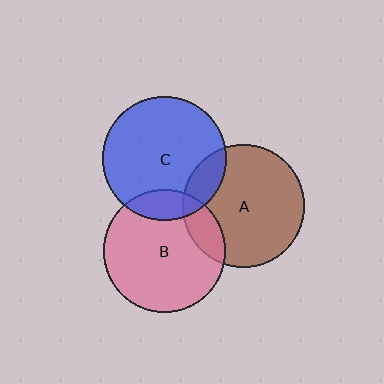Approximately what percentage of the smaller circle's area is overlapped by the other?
Approximately 15%.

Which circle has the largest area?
Circle C (blue).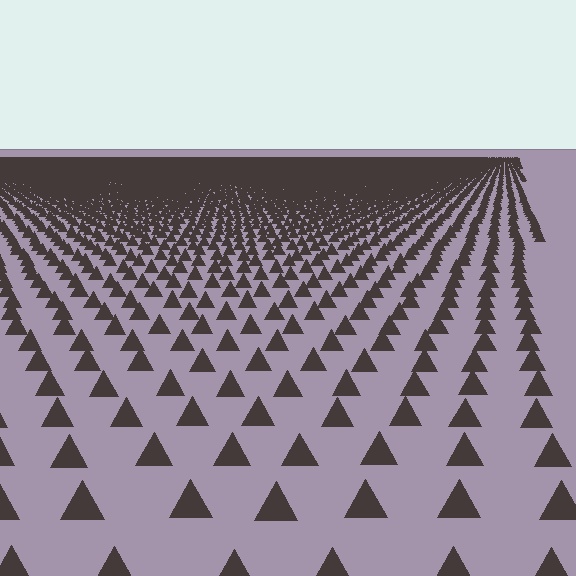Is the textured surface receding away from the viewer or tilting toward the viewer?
The surface is receding away from the viewer. Texture elements get smaller and denser toward the top.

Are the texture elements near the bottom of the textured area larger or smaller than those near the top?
Larger. Near the bottom, elements are closer to the viewer and appear at a bigger on-screen size.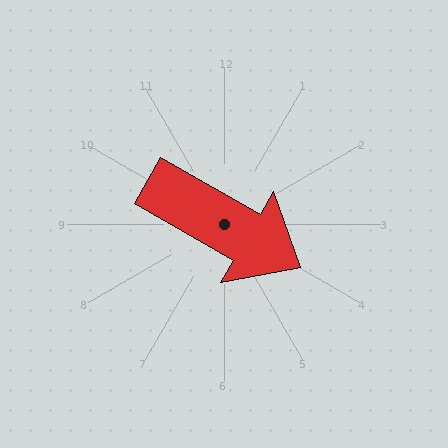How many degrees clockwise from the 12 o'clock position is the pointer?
Approximately 120 degrees.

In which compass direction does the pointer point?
Southeast.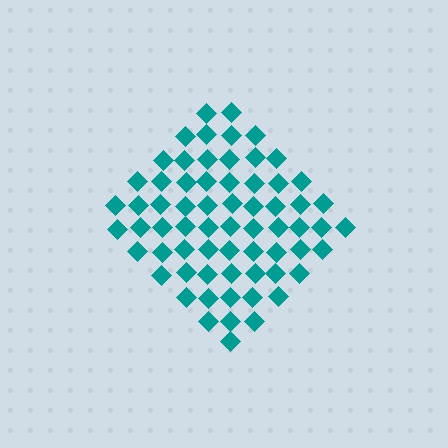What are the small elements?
The small elements are diamonds.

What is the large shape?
The large shape is a diamond.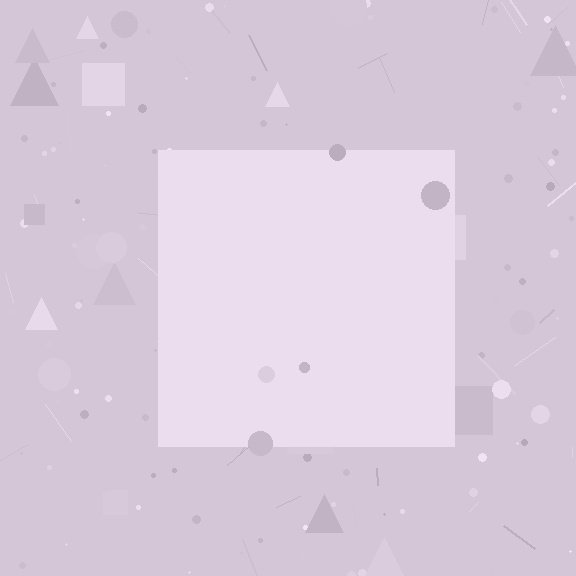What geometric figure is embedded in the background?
A square is embedded in the background.